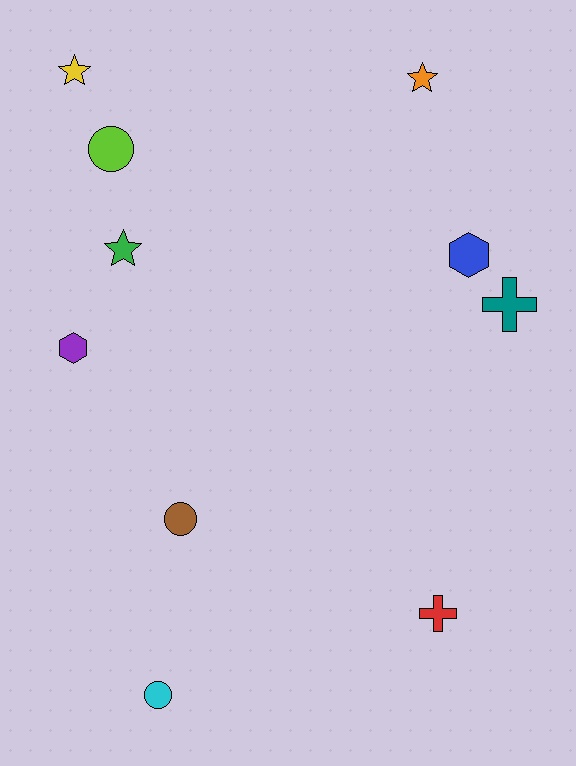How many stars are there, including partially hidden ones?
There are 3 stars.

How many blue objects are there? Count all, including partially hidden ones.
There is 1 blue object.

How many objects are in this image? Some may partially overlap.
There are 10 objects.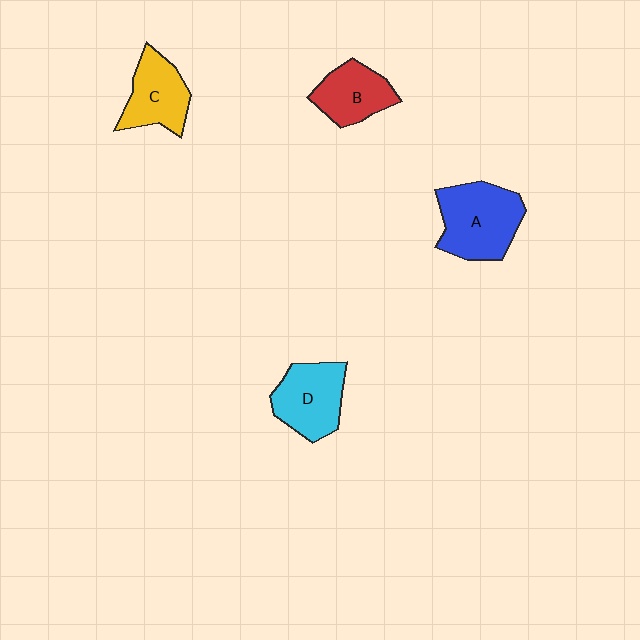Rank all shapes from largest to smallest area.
From largest to smallest: A (blue), D (cyan), C (yellow), B (red).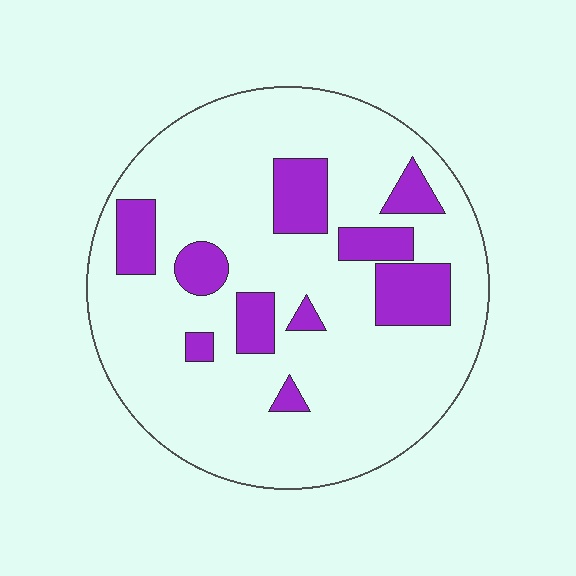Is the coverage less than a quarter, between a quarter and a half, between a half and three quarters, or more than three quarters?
Less than a quarter.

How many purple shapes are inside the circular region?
10.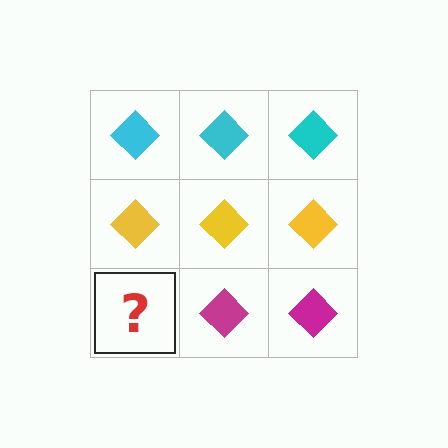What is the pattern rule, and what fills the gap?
The rule is that each row has a consistent color. The gap should be filled with a magenta diamond.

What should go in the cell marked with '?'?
The missing cell should contain a magenta diamond.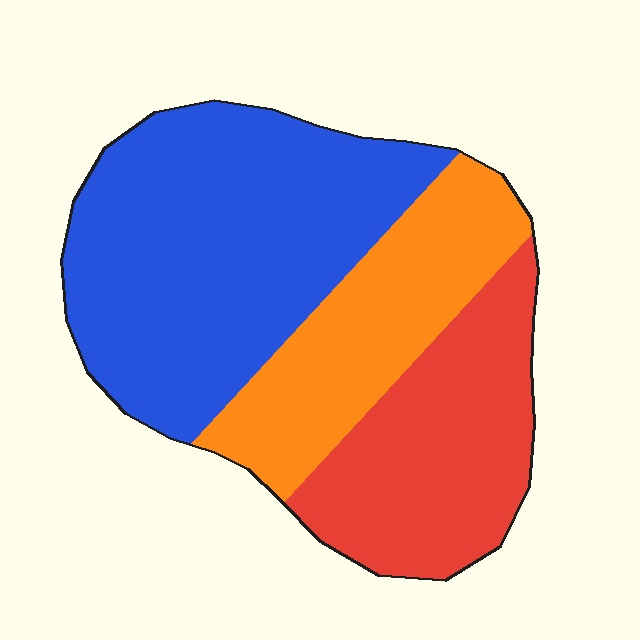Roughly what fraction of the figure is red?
Red covers 28% of the figure.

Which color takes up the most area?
Blue, at roughly 45%.